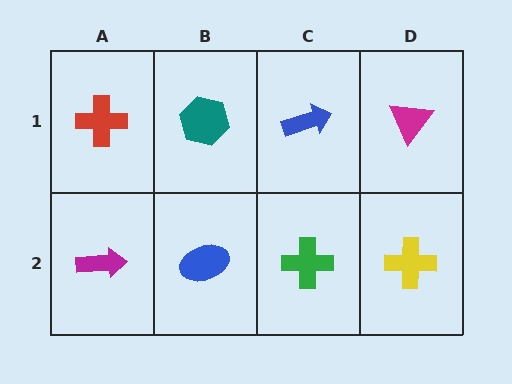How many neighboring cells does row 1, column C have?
3.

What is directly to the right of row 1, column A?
A teal hexagon.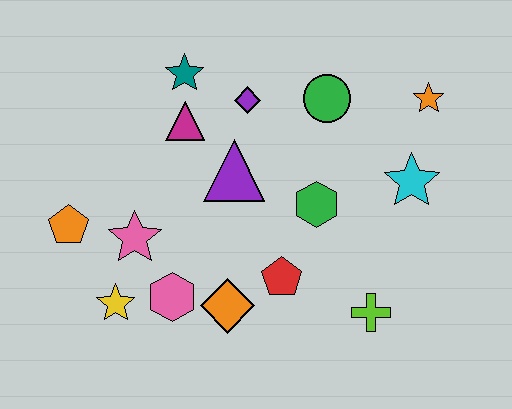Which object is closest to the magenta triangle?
The teal star is closest to the magenta triangle.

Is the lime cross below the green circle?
Yes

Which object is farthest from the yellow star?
The orange star is farthest from the yellow star.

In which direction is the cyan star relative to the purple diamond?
The cyan star is to the right of the purple diamond.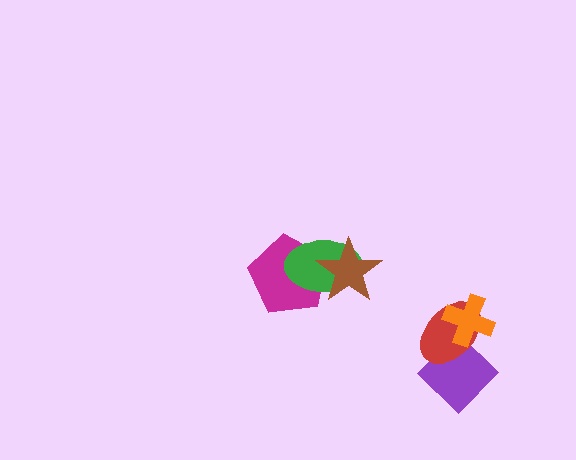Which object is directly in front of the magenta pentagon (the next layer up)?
The green ellipse is directly in front of the magenta pentagon.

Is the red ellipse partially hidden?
Yes, it is partially covered by another shape.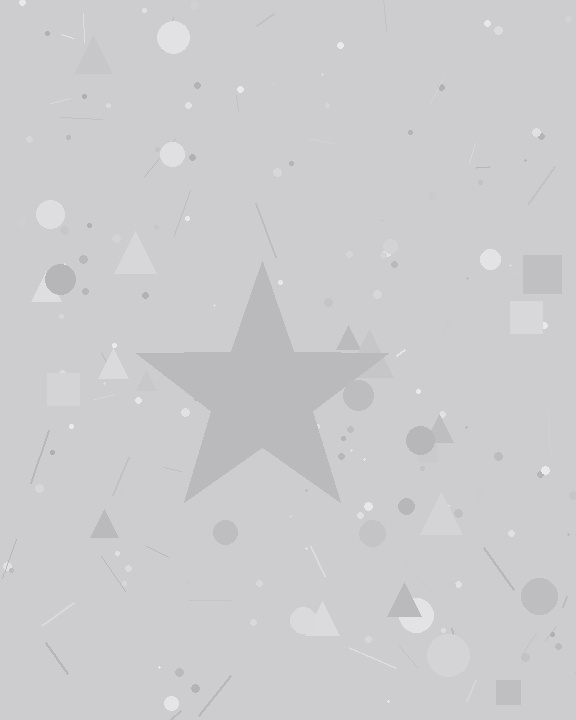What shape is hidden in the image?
A star is hidden in the image.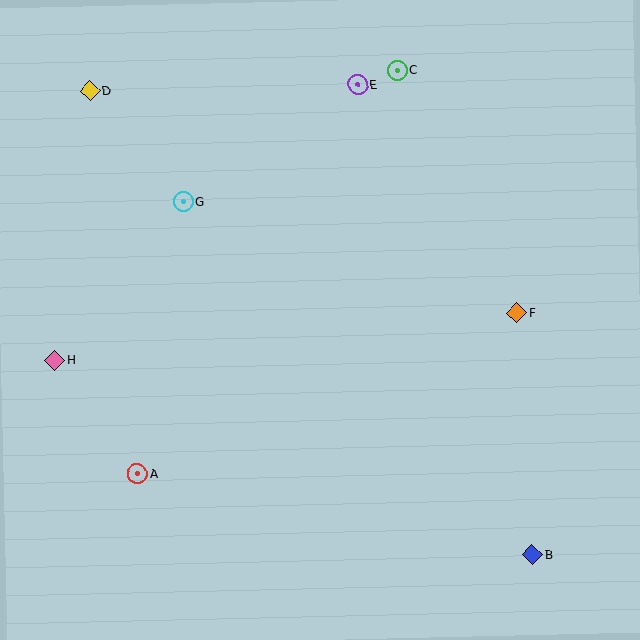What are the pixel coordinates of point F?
Point F is at (517, 313).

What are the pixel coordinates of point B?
Point B is at (532, 555).